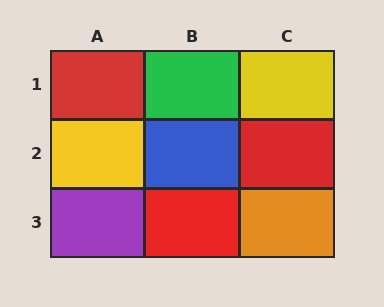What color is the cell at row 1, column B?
Green.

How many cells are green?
1 cell is green.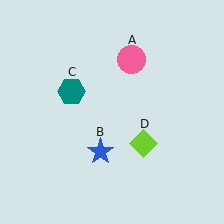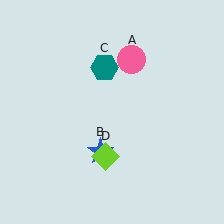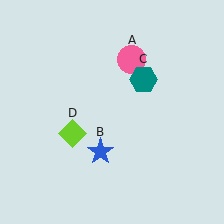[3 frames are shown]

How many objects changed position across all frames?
2 objects changed position: teal hexagon (object C), lime diamond (object D).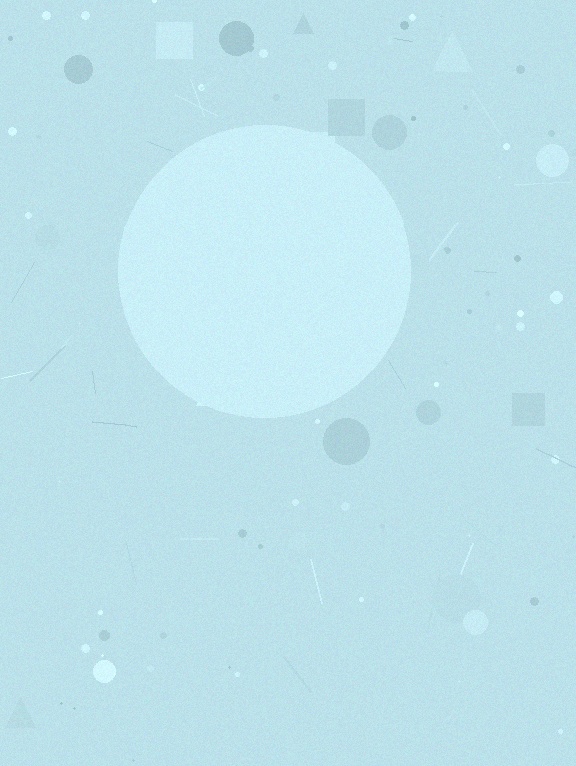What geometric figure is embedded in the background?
A circle is embedded in the background.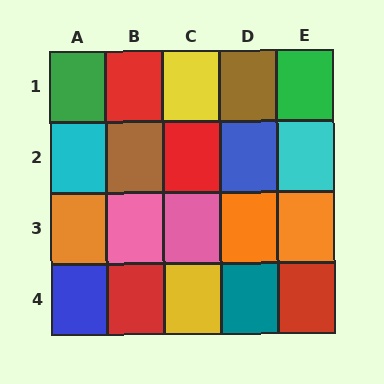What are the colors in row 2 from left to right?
Cyan, brown, red, blue, cyan.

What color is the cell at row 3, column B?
Pink.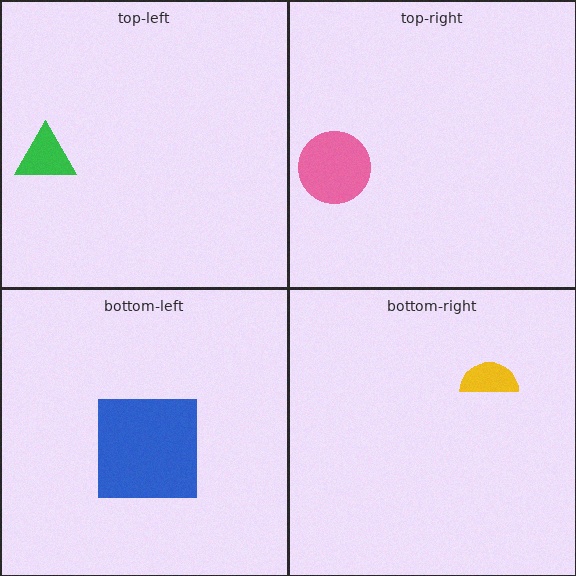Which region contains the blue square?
The bottom-left region.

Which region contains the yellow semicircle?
The bottom-right region.